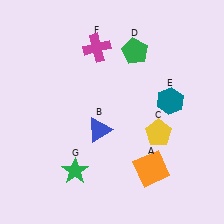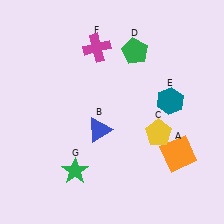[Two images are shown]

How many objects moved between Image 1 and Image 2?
1 object moved between the two images.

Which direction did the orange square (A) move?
The orange square (A) moved right.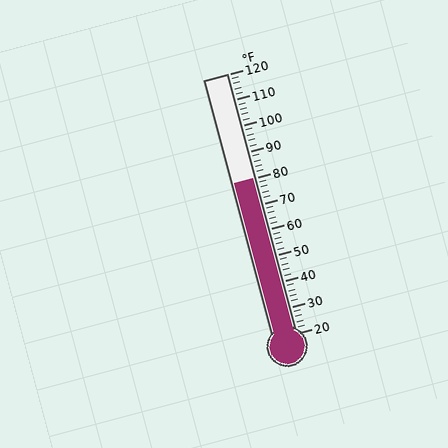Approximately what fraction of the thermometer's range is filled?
The thermometer is filled to approximately 60% of its range.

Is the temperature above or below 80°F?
The temperature is at 80°F.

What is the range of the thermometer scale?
The thermometer scale ranges from 20°F to 120°F.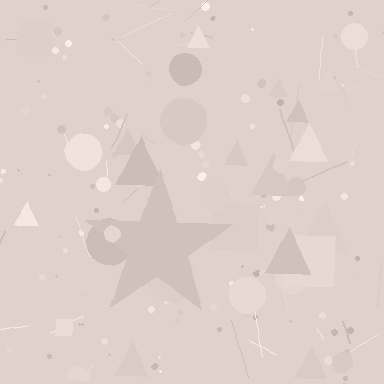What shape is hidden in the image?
A star is hidden in the image.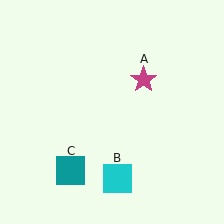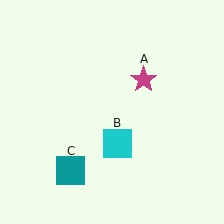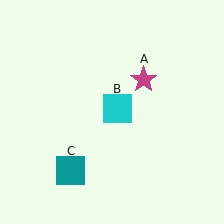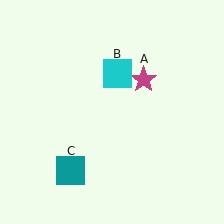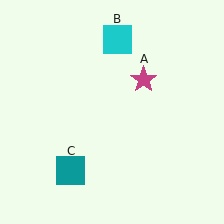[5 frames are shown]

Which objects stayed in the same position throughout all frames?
Magenta star (object A) and teal square (object C) remained stationary.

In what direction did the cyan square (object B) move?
The cyan square (object B) moved up.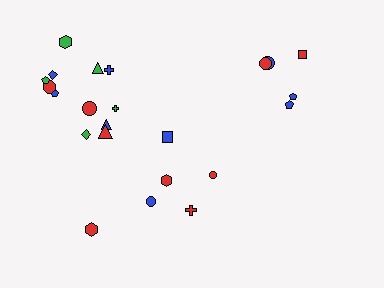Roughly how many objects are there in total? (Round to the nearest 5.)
Roughly 25 objects in total.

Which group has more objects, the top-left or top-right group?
The top-left group.